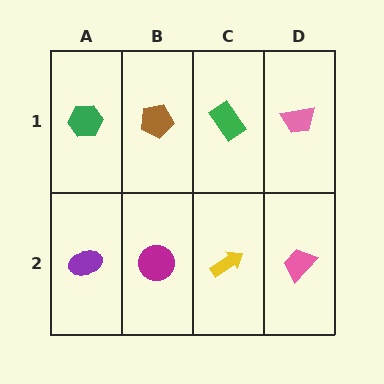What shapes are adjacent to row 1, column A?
A purple ellipse (row 2, column A), a brown pentagon (row 1, column B).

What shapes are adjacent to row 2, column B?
A brown pentagon (row 1, column B), a purple ellipse (row 2, column A), a yellow arrow (row 2, column C).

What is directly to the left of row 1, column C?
A brown pentagon.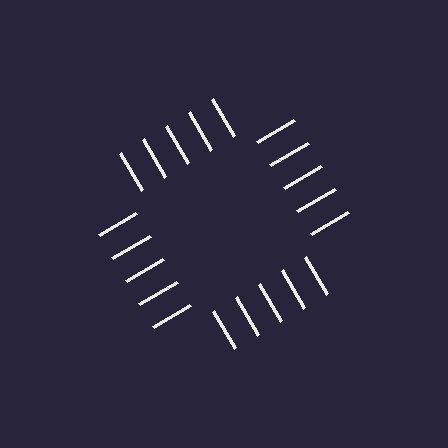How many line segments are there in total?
20 — 5 along each of the 4 edges.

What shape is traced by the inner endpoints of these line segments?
An illusory square — the line segments terminate on its edges but no continuous stroke is drawn.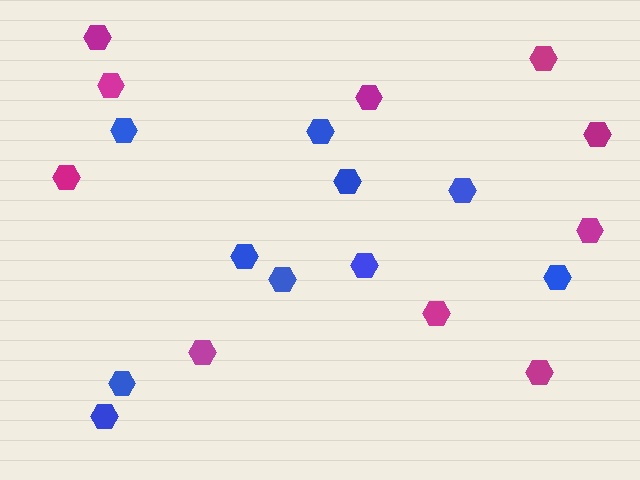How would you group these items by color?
There are 2 groups: one group of magenta hexagons (10) and one group of blue hexagons (10).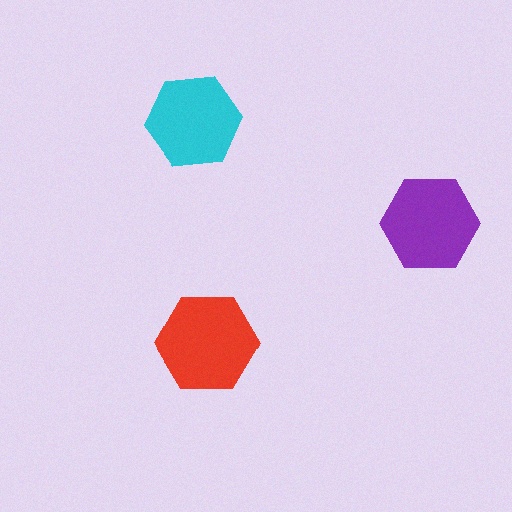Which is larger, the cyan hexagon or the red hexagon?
The red one.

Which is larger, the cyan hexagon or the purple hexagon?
The purple one.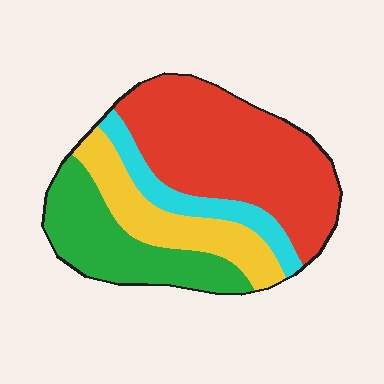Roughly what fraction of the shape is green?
Green covers around 25% of the shape.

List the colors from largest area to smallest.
From largest to smallest: red, green, yellow, cyan.